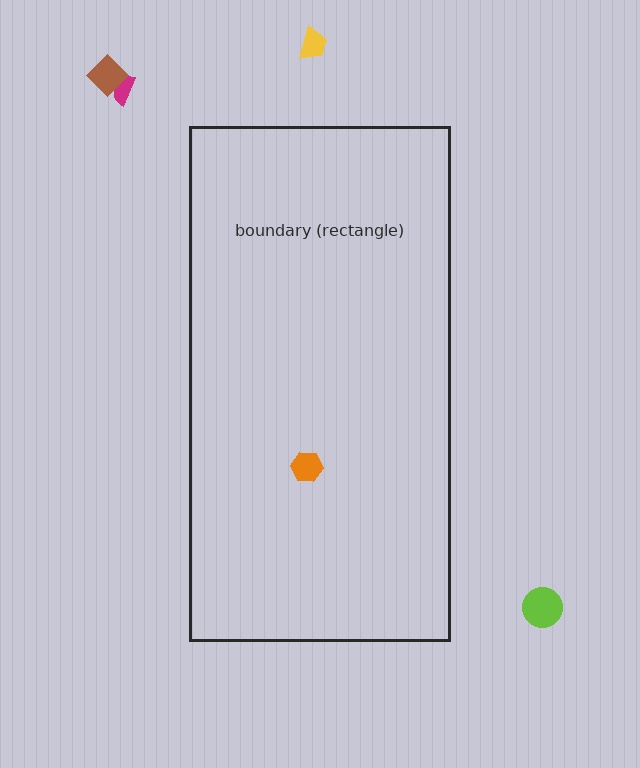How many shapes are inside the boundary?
1 inside, 4 outside.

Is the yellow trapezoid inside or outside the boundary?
Outside.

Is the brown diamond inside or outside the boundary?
Outside.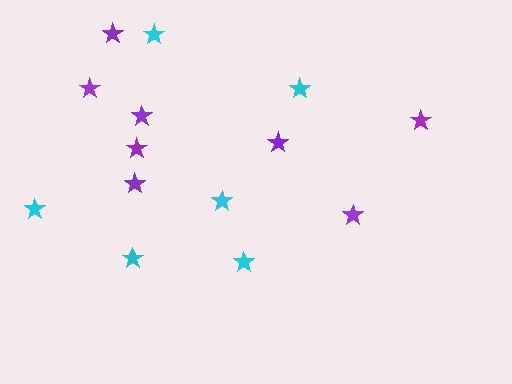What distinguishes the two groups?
There are 2 groups: one group of purple stars (8) and one group of cyan stars (6).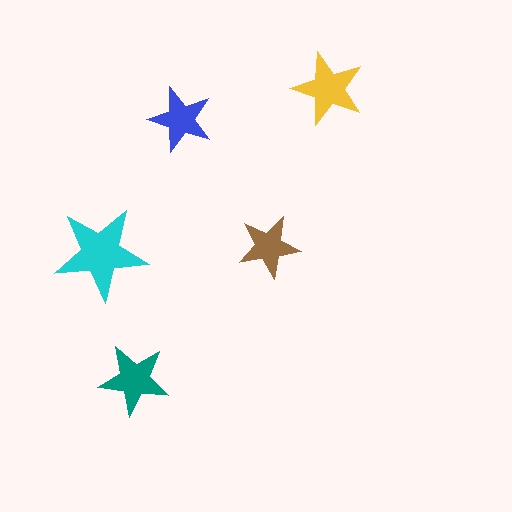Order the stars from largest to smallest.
the cyan one, the yellow one, the teal one, the blue one, the brown one.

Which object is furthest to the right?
The yellow star is rightmost.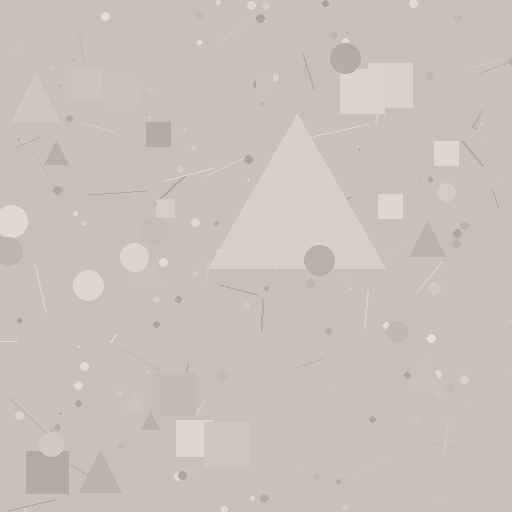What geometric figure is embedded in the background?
A triangle is embedded in the background.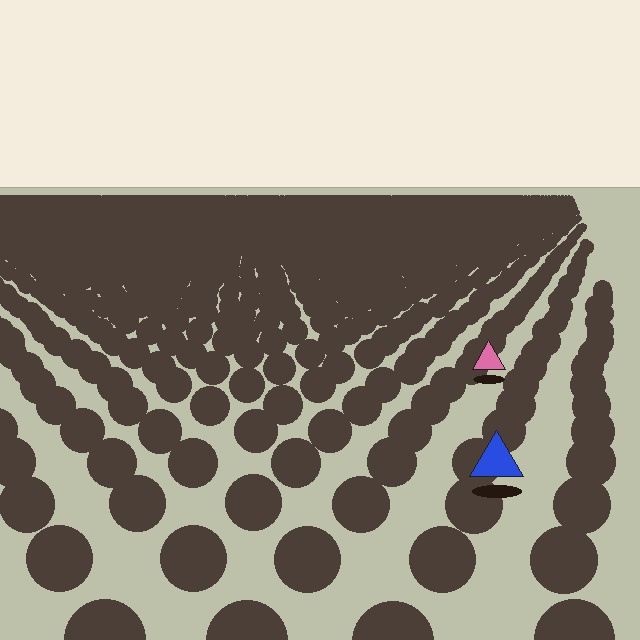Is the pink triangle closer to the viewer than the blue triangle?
No. The blue triangle is closer — you can tell from the texture gradient: the ground texture is coarser near it.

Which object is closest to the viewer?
The blue triangle is closest. The texture marks near it are larger and more spread out.